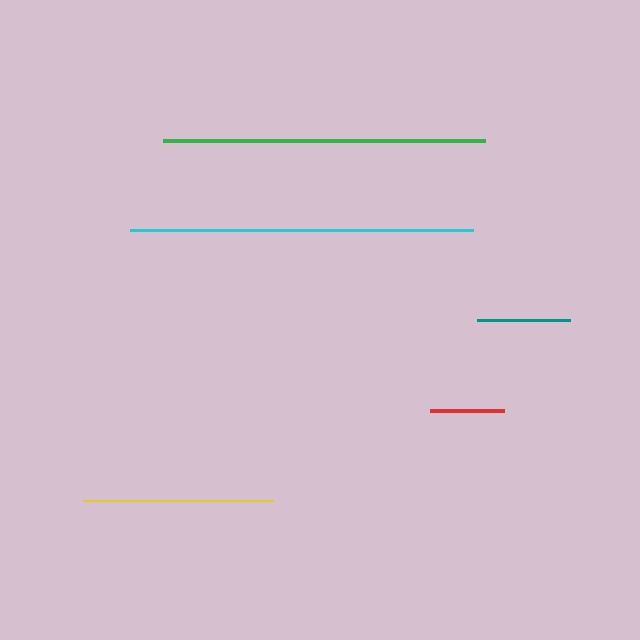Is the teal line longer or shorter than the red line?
The teal line is longer than the red line.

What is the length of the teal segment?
The teal segment is approximately 93 pixels long.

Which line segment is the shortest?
The red line is the shortest at approximately 74 pixels.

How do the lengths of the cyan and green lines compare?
The cyan and green lines are approximately the same length.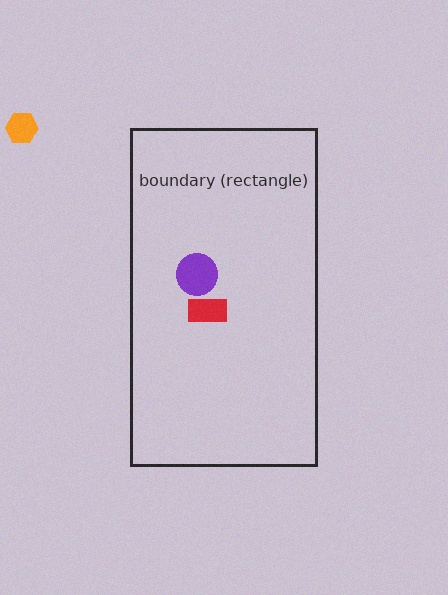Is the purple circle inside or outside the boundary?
Inside.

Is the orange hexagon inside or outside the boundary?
Outside.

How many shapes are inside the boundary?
2 inside, 1 outside.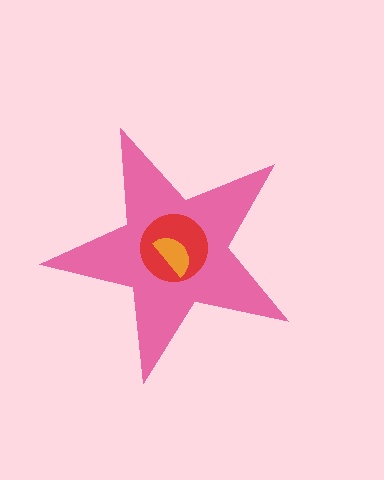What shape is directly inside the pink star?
The red circle.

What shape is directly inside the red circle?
The orange semicircle.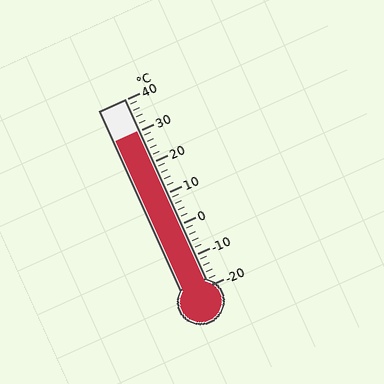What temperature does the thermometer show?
The thermometer shows approximately 30°C.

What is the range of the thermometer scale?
The thermometer scale ranges from -20°C to 40°C.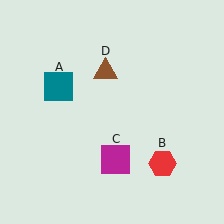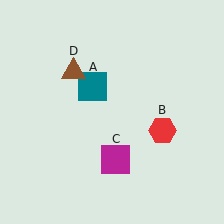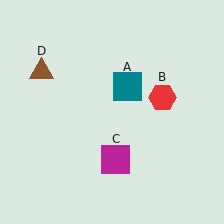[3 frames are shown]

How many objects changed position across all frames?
3 objects changed position: teal square (object A), red hexagon (object B), brown triangle (object D).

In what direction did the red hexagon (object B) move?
The red hexagon (object B) moved up.